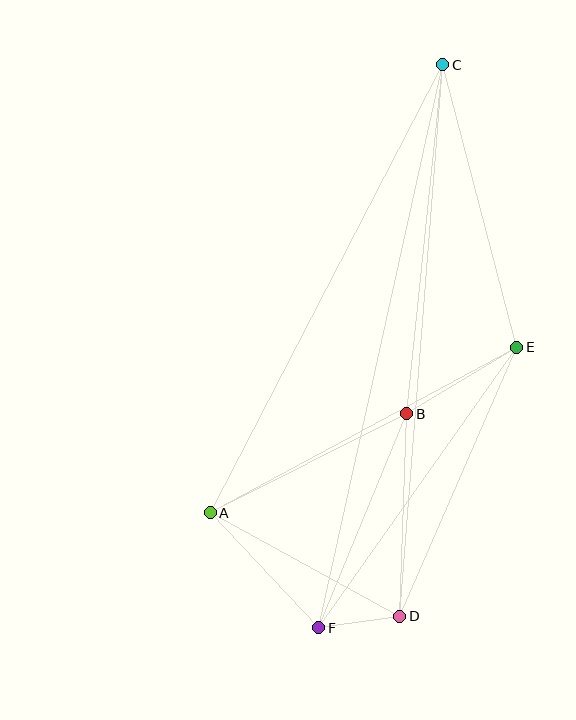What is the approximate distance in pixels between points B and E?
The distance between B and E is approximately 129 pixels.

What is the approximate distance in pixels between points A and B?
The distance between A and B is approximately 220 pixels.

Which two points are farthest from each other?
Points C and F are farthest from each other.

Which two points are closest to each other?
Points D and F are closest to each other.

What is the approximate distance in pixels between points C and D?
The distance between C and D is approximately 553 pixels.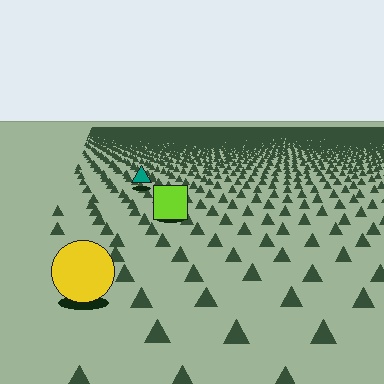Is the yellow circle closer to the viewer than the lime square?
Yes. The yellow circle is closer — you can tell from the texture gradient: the ground texture is coarser near it.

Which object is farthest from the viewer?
The teal triangle is farthest from the viewer. It appears smaller and the ground texture around it is denser.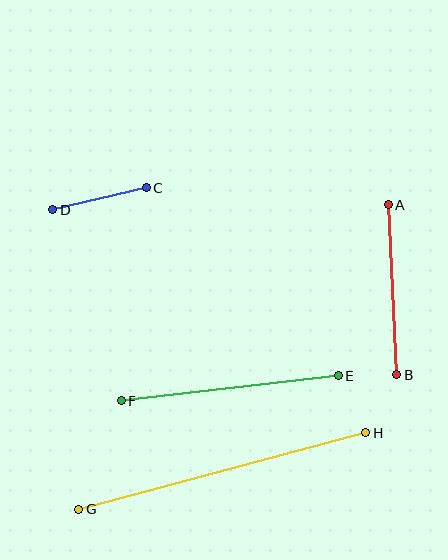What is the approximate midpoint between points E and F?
The midpoint is at approximately (230, 388) pixels.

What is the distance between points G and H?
The distance is approximately 297 pixels.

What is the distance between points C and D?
The distance is approximately 96 pixels.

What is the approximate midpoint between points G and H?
The midpoint is at approximately (222, 471) pixels.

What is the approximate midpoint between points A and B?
The midpoint is at approximately (393, 290) pixels.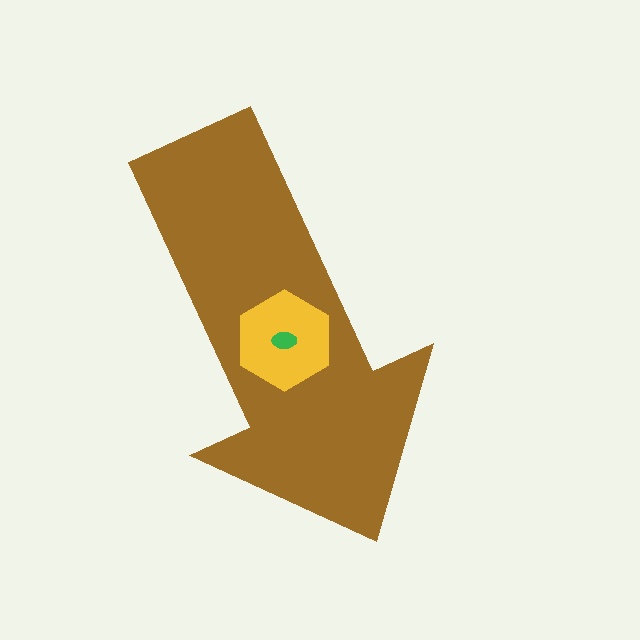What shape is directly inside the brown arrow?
The yellow hexagon.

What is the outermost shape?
The brown arrow.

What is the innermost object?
The green ellipse.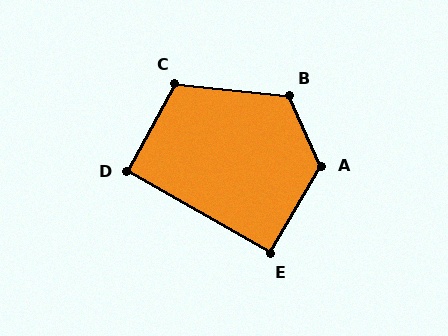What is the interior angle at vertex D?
Approximately 91 degrees (approximately right).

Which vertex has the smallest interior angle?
E, at approximately 91 degrees.